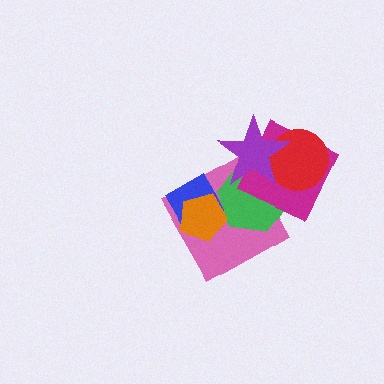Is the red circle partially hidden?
Yes, it is partially covered by another shape.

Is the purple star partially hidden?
No, no other shape covers it.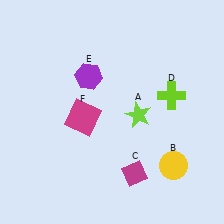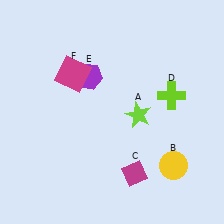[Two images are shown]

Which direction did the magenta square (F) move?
The magenta square (F) moved up.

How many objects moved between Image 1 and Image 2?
1 object moved between the two images.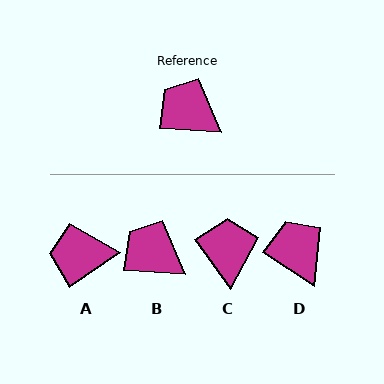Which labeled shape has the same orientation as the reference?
B.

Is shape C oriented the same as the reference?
No, it is off by about 51 degrees.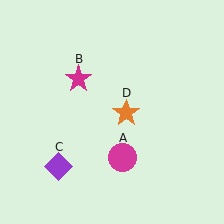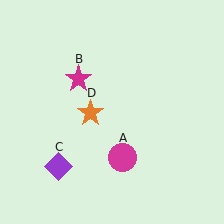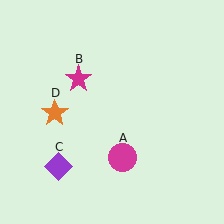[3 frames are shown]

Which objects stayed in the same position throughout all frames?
Magenta circle (object A) and magenta star (object B) and purple diamond (object C) remained stationary.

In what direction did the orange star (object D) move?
The orange star (object D) moved left.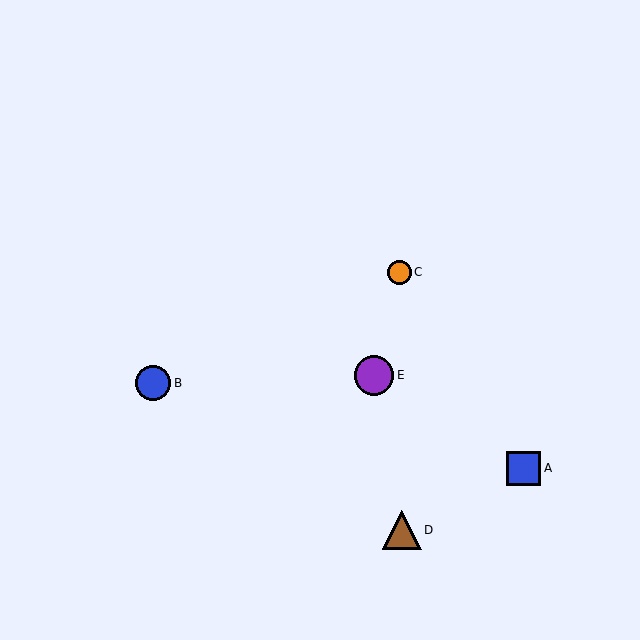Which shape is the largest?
The purple circle (labeled E) is the largest.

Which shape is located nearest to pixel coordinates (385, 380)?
The purple circle (labeled E) at (374, 375) is nearest to that location.